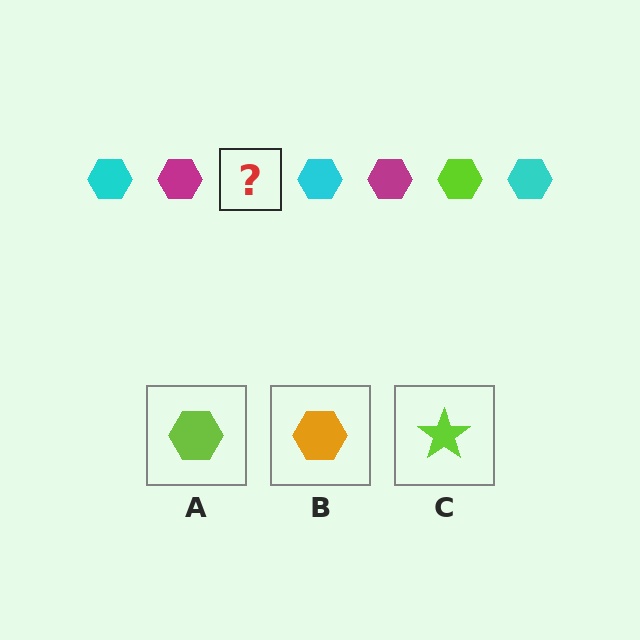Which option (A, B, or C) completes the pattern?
A.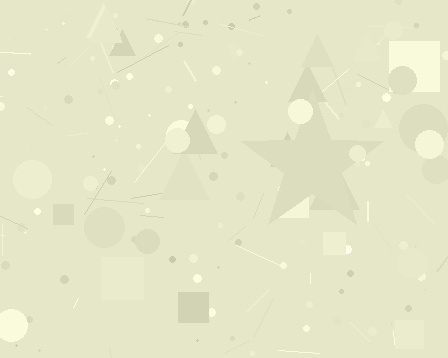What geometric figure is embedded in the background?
A star is embedded in the background.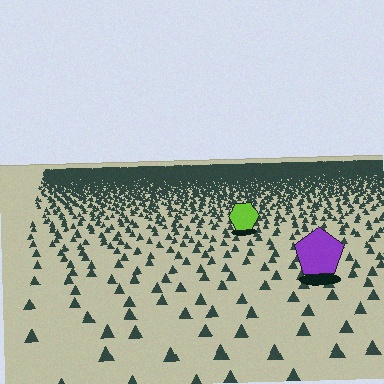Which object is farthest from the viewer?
The lime hexagon is farthest from the viewer. It appears smaller and the ground texture around it is denser.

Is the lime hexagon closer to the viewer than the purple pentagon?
No. The purple pentagon is closer — you can tell from the texture gradient: the ground texture is coarser near it.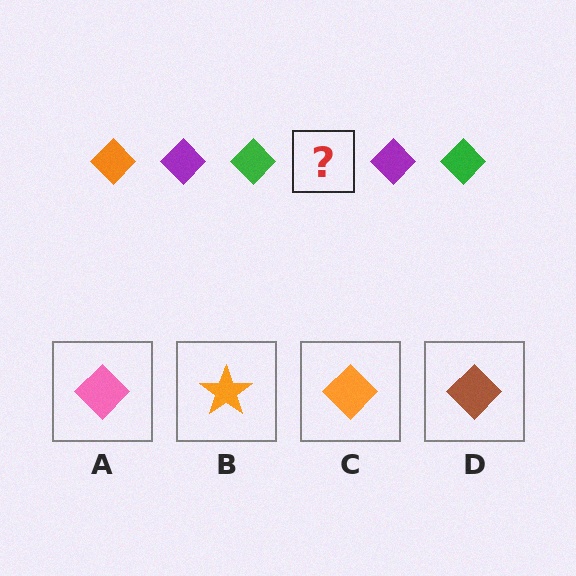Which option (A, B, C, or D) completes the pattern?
C.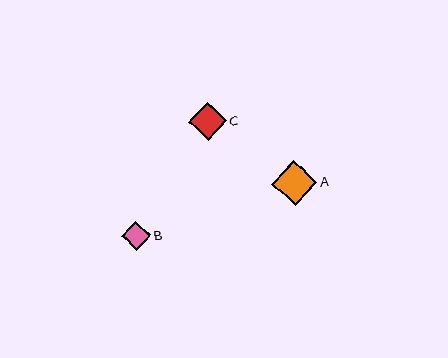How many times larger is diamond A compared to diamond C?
Diamond A is approximately 1.2 times the size of diamond C.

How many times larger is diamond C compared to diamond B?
Diamond C is approximately 1.3 times the size of diamond B.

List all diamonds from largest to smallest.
From largest to smallest: A, C, B.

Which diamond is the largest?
Diamond A is the largest with a size of approximately 45 pixels.